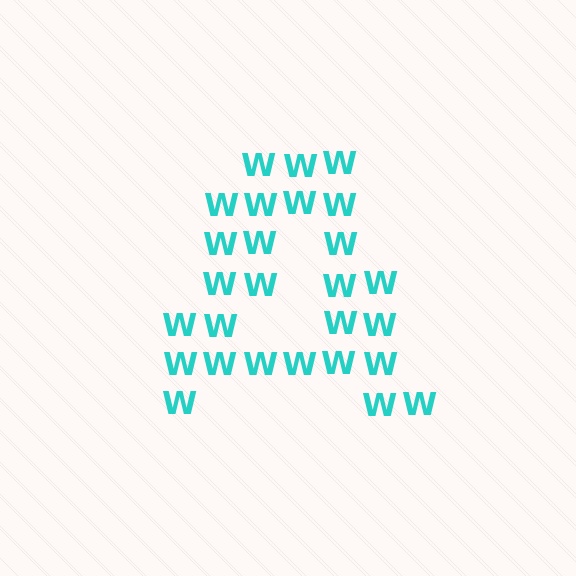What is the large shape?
The large shape is the letter A.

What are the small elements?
The small elements are letter W's.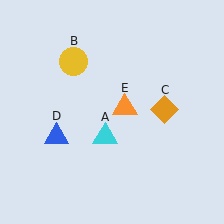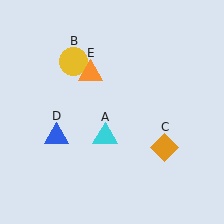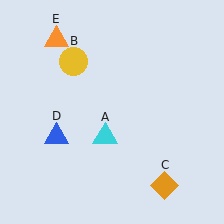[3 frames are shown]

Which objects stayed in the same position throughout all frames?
Cyan triangle (object A) and yellow circle (object B) and blue triangle (object D) remained stationary.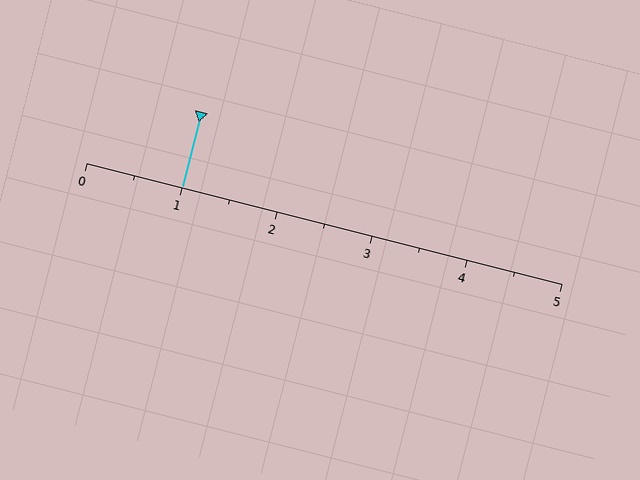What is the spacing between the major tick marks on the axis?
The major ticks are spaced 1 apart.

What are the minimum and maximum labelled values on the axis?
The axis runs from 0 to 5.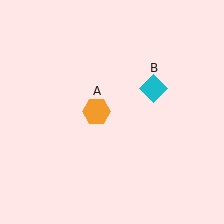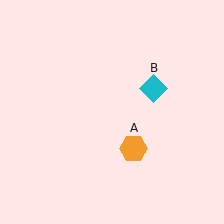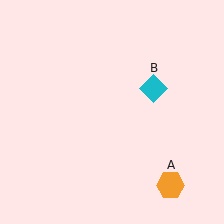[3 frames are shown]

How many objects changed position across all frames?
1 object changed position: orange hexagon (object A).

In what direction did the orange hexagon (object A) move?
The orange hexagon (object A) moved down and to the right.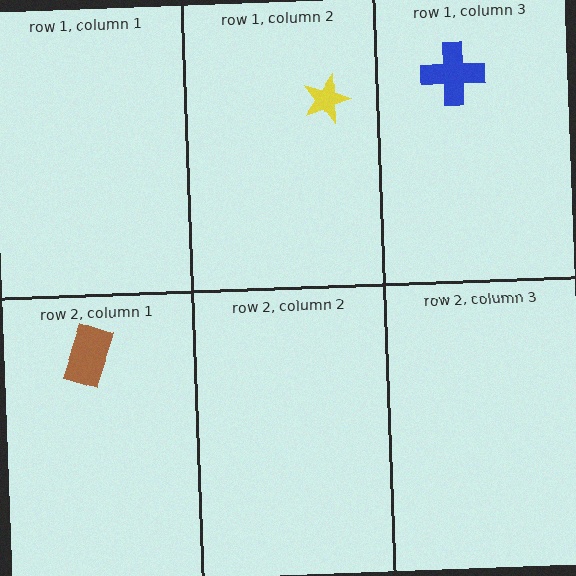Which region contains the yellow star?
The row 1, column 2 region.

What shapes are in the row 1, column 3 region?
The blue cross.